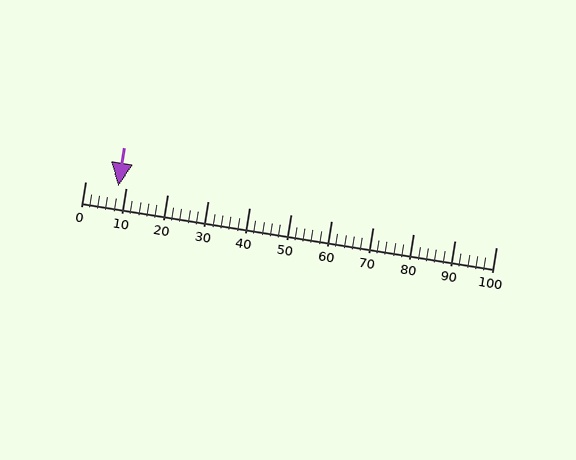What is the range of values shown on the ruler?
The ruler shows values from 0 to 100.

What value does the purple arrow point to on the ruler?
The purple arrow points to approximately 8.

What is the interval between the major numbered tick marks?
The major tick marks are spaced 10 units apart.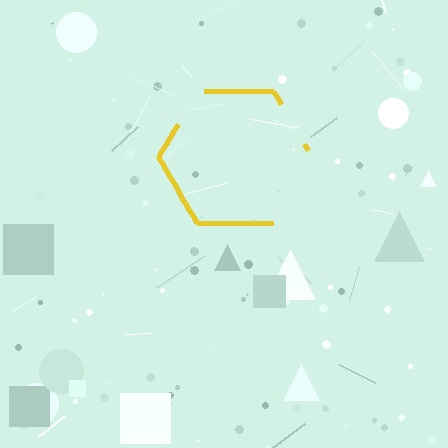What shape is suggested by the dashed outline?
The dashed outline suggests a hexagon.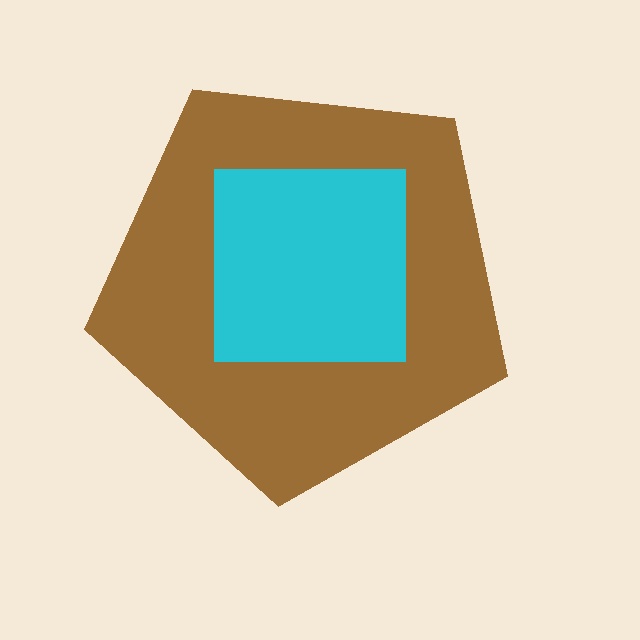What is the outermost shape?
The brown pentagon.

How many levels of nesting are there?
2.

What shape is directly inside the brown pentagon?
The cyan square.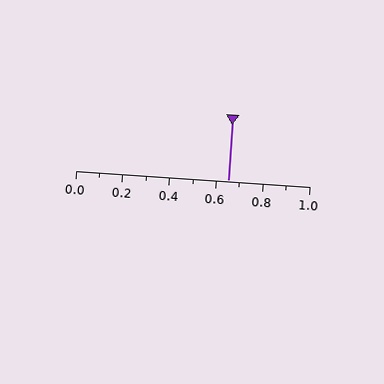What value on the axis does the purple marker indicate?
The marker indicates approximately 0.65.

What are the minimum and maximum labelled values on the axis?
The axis runs from 0.0 to 1.0.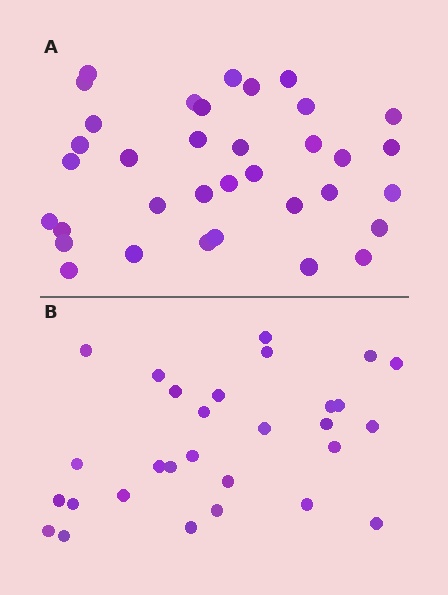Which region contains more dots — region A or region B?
Region A (the top region) has more dots.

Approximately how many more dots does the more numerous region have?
Region A has about 6 more dots than region B.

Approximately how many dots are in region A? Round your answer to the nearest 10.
About 40 dots. (The exact count is 35, which rounds to 40.)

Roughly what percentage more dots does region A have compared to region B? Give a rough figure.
About 20% more.